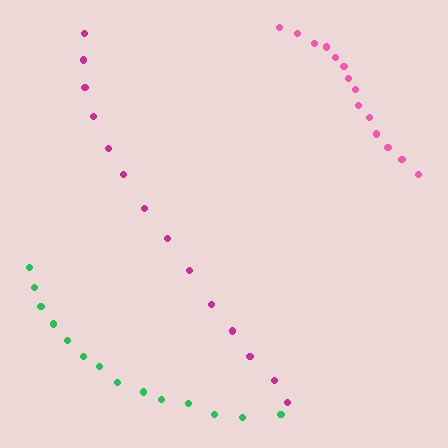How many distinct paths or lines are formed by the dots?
There are 3 distinct paths.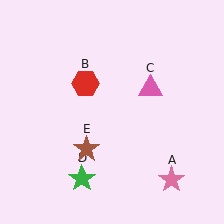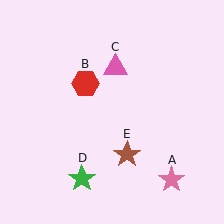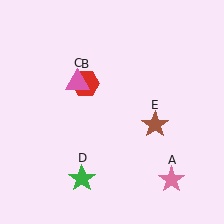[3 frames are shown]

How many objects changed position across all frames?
2 objects changed position: pink triangle (object C), brown star (object E).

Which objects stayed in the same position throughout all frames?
Pink star (object A) and red hexagon (object B) and green star (object D) remained stationary.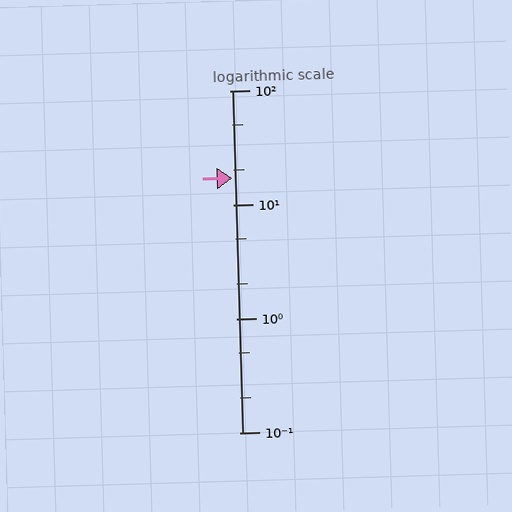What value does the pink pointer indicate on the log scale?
The pointer indicates approximately 17.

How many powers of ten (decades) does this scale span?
The scale spans 3 decades, from 0.1 to 100.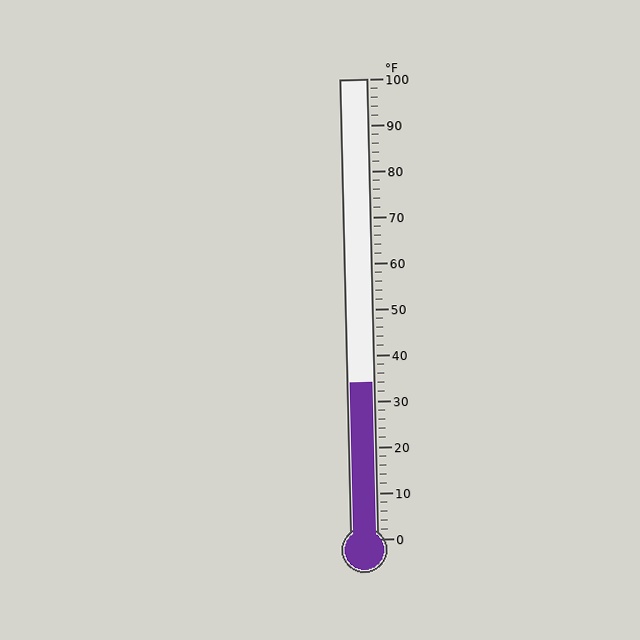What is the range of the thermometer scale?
The thermometer scale ranges from 0°F to 100°F.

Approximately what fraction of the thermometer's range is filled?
The thermometer is filled to approximately 35% of its range.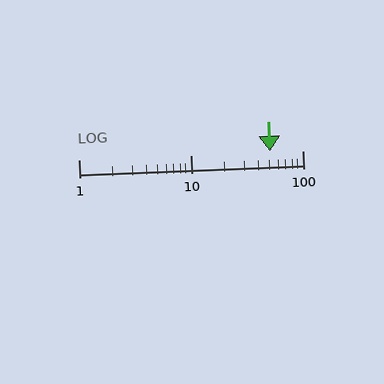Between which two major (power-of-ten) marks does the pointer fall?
The pointer is between 10 and 100.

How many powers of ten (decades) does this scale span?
The scale spans 2 decades, from 1 to 100.